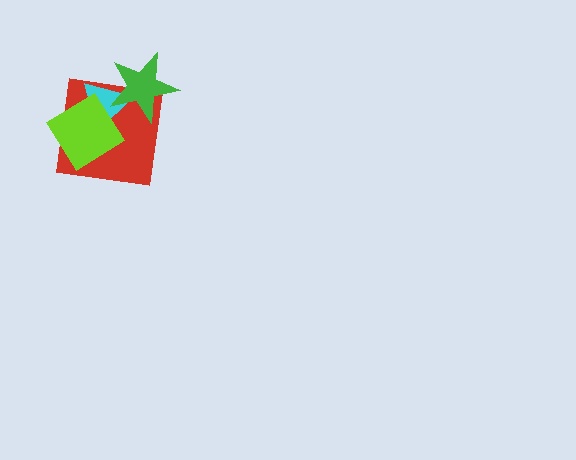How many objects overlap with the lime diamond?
2 objects overlap with the lime diamond.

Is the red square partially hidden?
Yes, it is partially covered by another shape.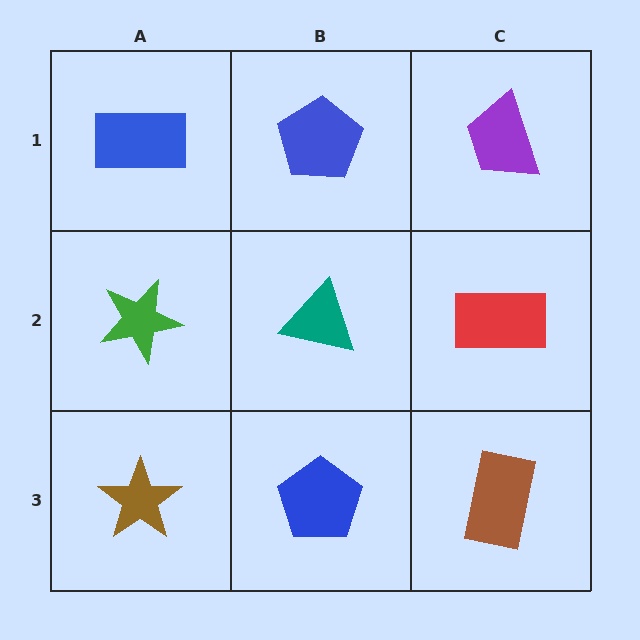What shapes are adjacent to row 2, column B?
A blue pentagon (row 1, column B), a blue pentagon (row 3, column B), a green star (row 2, column A), a red rectangle (row 2, column C).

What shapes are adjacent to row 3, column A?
A green star (row 2, column A), a blue pentagon (row 3, column B).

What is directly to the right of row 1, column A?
A blue pentagon.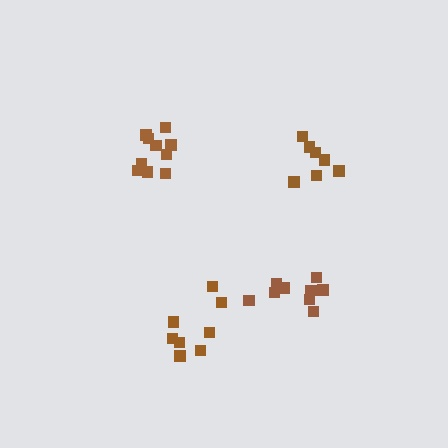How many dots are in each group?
Group 1: 8 dots, Group 2: 9 dots, Group 3: 10 dots, Group 4: 7 dots (34 total).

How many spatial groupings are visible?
There are 4 spatial groupings.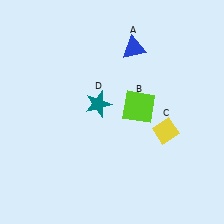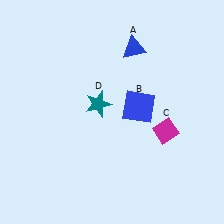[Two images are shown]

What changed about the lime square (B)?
In Image 1, B is lime. In Image 2, it changed to blue.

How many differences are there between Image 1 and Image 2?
There are 2 differences between the two images.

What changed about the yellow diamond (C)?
In Image 1, C is yellow. In Image 2, it changed to magenta.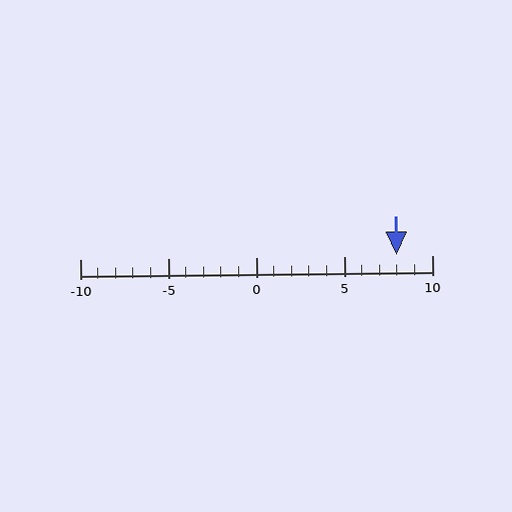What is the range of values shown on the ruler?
The ruler shows values from -10 to 10.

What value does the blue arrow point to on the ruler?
The blue arrow points to approximately 8.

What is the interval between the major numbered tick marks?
The major tick marks are spaced 5 units apart.